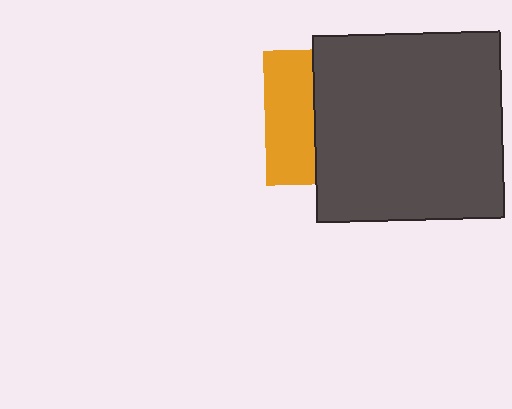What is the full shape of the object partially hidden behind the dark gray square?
The partially hidden object is an orange square.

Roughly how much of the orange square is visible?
A small part of it is visible (roughly 36%).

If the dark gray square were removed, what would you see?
You would see the complete orange square.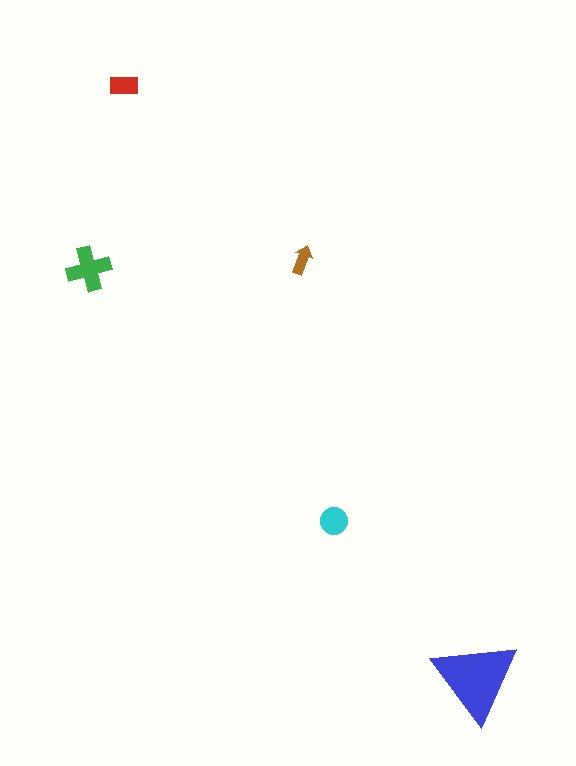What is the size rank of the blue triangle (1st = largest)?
1st.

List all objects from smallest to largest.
The brown arrow, the red rectangle, the cyan circle, the green cross, the blue triangle.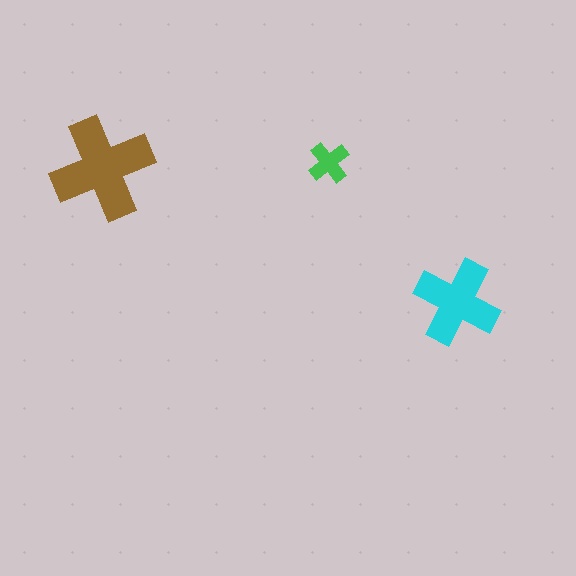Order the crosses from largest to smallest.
the brown one, the cyan one, the green one.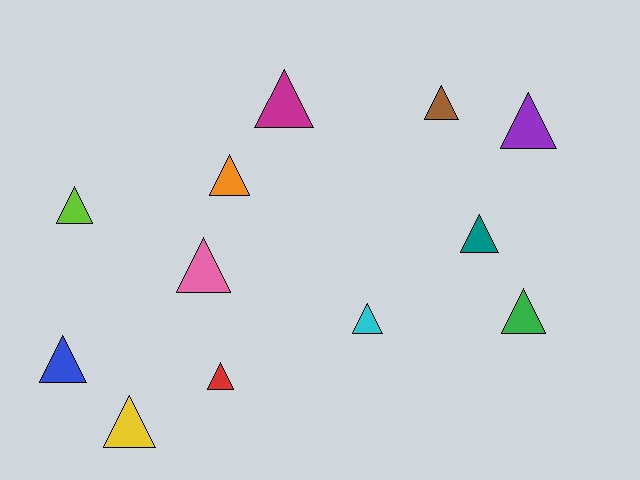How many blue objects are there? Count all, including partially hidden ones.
There is 1 blue object.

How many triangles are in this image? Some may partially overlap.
There are 12 triangles.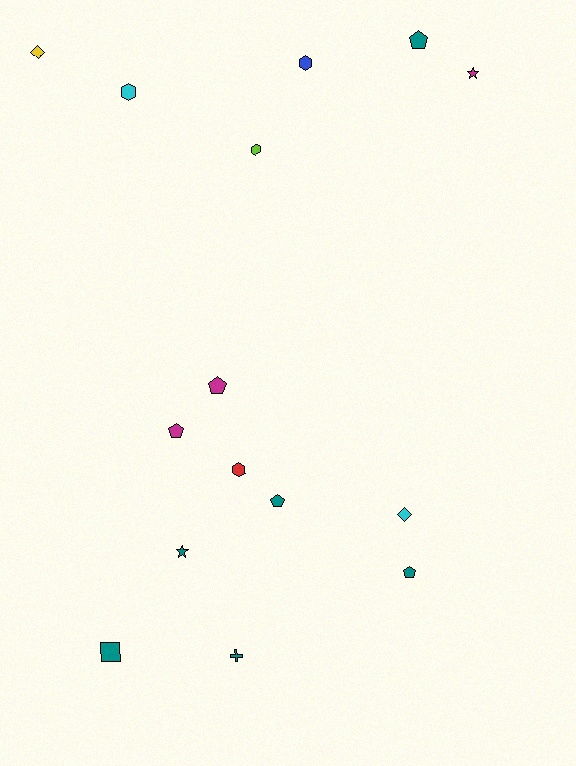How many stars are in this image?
There are 2 stars.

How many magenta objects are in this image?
There are 3 magenta objects.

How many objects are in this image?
There are 15 objects.